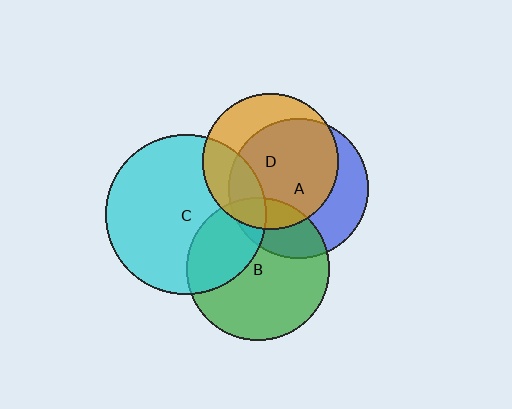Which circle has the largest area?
Circle C (cyan).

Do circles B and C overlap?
Yes.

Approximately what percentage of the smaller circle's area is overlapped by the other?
Approximately 30%.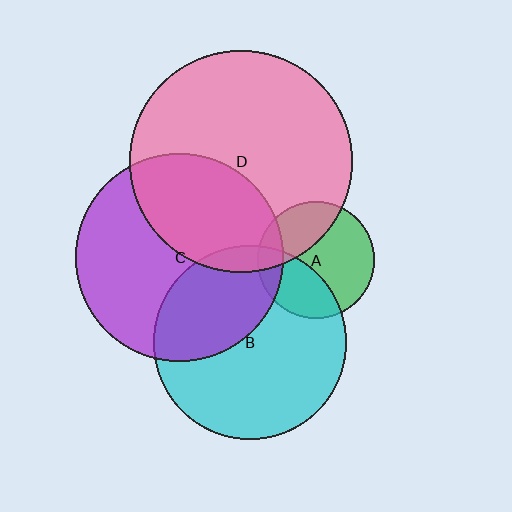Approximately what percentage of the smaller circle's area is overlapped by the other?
Approximately 15%.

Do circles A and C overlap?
Yes.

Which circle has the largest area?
Circle D (pink).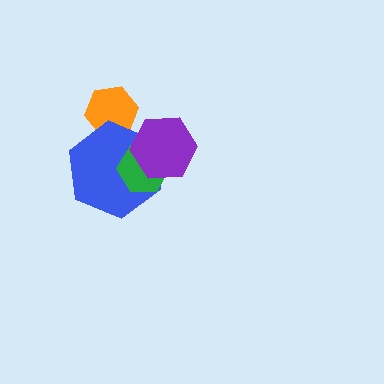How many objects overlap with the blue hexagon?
3 objects overlap with the blue hexagon.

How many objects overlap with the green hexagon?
2 objects overlap with the green hexagon.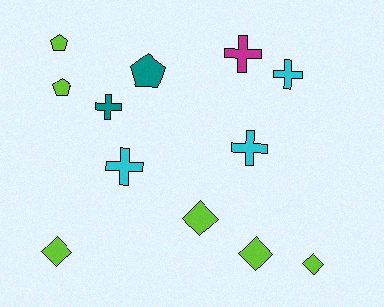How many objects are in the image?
There are 12 objects.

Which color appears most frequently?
Lime, with 6 objects.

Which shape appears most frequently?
Cross, with 5 objects.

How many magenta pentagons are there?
There are no magenta pentagons.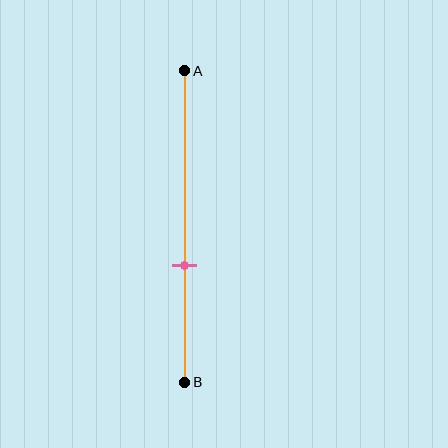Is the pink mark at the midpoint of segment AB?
No, the mark is at about 60% from A, not at the 50% midpoint.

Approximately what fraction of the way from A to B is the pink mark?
The pink mark is approximately 60% of the way from A to B.